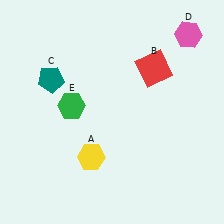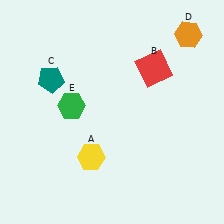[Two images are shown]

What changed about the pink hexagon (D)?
In Image 1, D is pink. In Image 2, it changed to orange.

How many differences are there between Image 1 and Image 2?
There is 1 difference between the two images.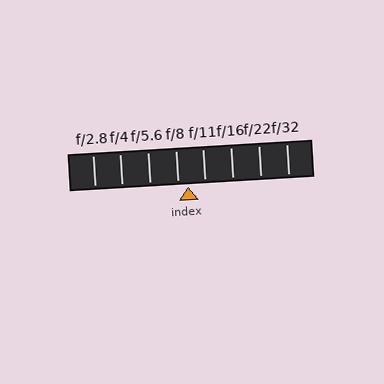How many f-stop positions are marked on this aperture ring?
There are 8 f-stop positions marked.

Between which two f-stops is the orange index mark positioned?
The index mark is between f/8 and f/11.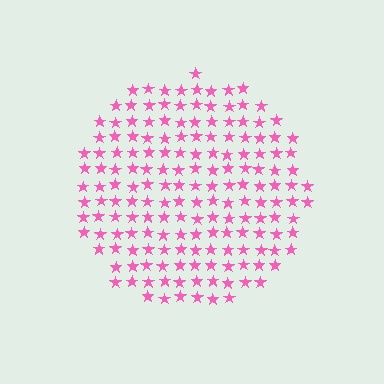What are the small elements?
The small elements are stars.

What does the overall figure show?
The overall figure shows a circle.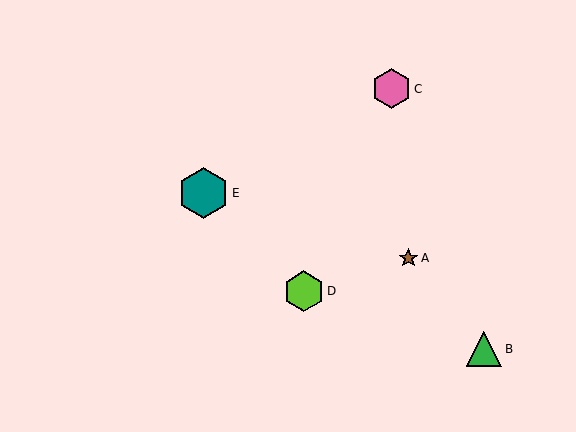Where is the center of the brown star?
The center of the brown star is at (408, 258).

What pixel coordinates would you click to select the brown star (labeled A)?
Click at (408, 258) to select the brown star A.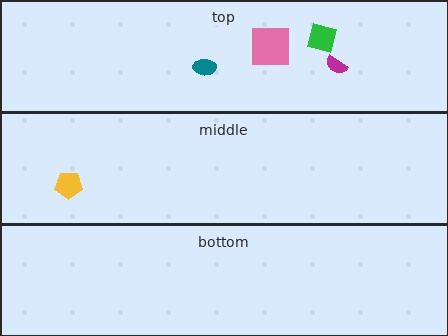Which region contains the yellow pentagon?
The middle region.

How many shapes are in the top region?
4.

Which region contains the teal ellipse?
The top region.